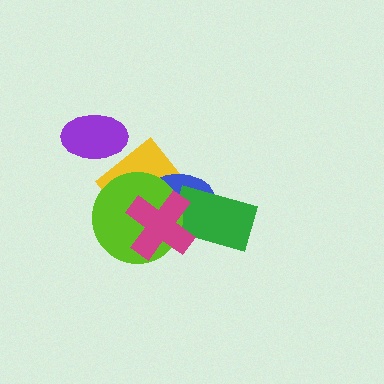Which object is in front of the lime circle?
The magenta cross is in front of the lime circle.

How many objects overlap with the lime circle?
3 objects overlap with the lime circle.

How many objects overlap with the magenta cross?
4 objects overlap with the magenta cross.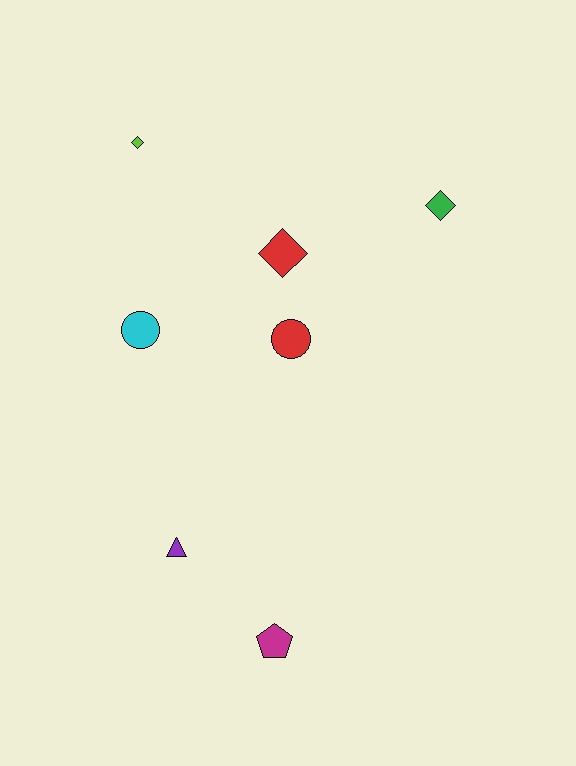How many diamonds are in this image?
There are 3 diamonds.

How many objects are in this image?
There are 7 objects.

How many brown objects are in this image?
There are no brown objects.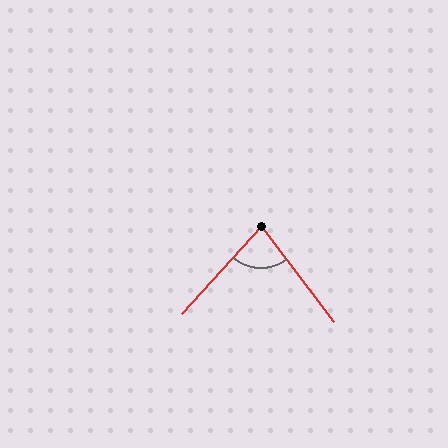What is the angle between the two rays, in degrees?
Approximately 80 degrees.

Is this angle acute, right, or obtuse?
It is acute.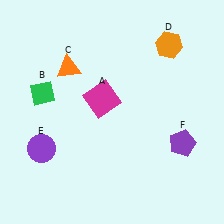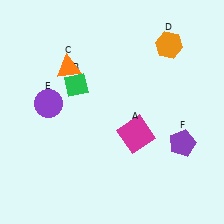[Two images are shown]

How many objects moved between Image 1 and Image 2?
3 objects moved between the two images.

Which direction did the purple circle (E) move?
The purple circle (E) moved up.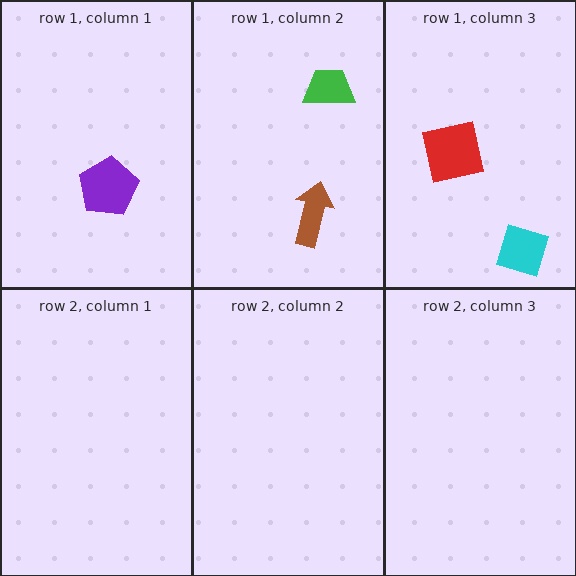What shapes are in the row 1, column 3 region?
The red square, the cyan diamond.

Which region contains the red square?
The row 1, column 3 region.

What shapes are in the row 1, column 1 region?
The purple pentagon.